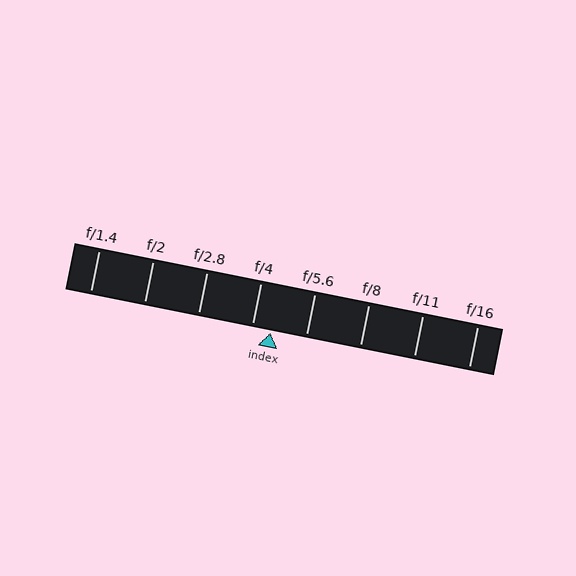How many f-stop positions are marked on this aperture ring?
There are 8 f-stop positions marked.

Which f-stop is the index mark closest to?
The index mark is closest to f/4.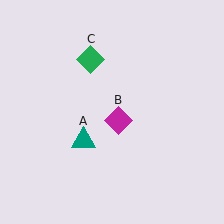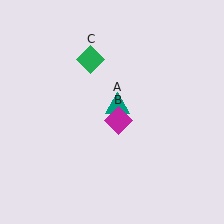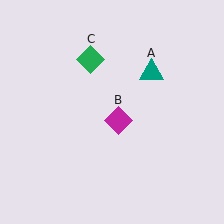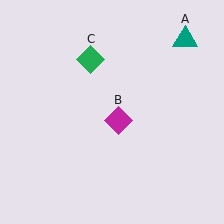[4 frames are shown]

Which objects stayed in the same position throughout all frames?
Magenta diamond (object B) and green diamond (object C) remained stationary.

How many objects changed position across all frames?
1 object changed position: teal triangle (object A).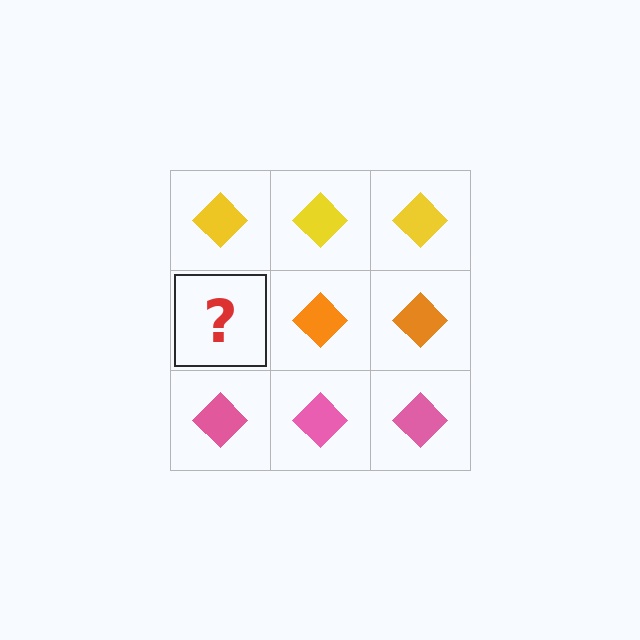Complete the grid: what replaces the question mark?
The question mark should be replaced with an orange diamond.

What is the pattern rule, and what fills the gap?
The rule is that each row has a consistent color. The gap should be filled with an orange diamond.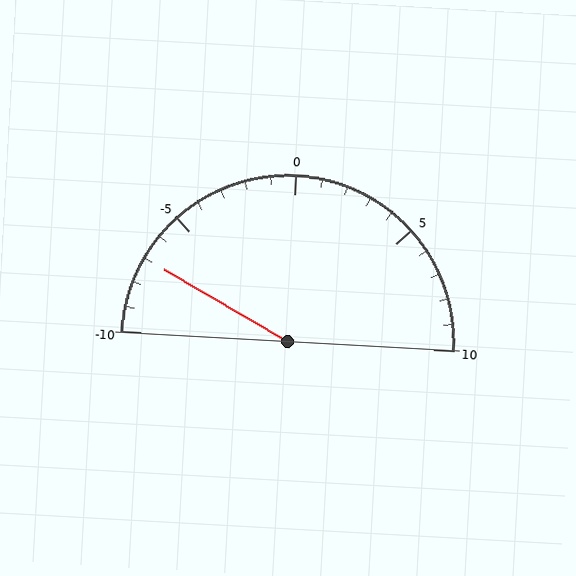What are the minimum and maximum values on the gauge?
The gauge ranges from -10 to 10.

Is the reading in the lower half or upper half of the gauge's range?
The reading is in the lower half of the range (-10 to 10).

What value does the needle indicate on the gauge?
The needle indicates approximately -7.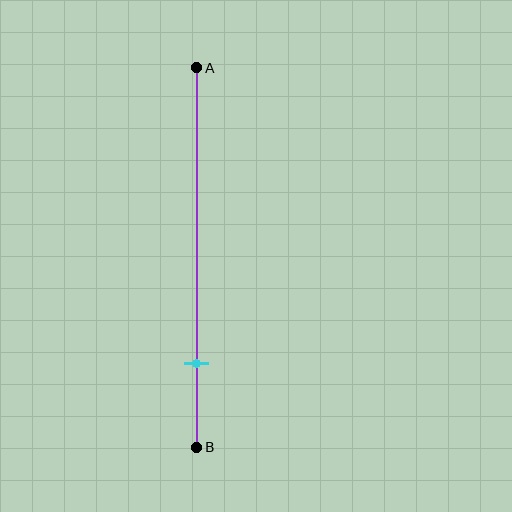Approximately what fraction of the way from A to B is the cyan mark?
The cyan mark is approximately 80% of the way from A to B.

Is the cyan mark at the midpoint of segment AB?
No, the mark is at about 80% from A, not at the 50% midpoint.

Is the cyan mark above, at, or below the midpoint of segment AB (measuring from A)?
The cyan mark is below the midpoint of segment AB.